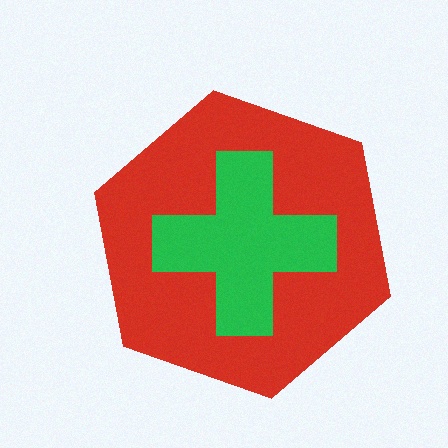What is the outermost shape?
The red hexagon.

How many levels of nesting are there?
2.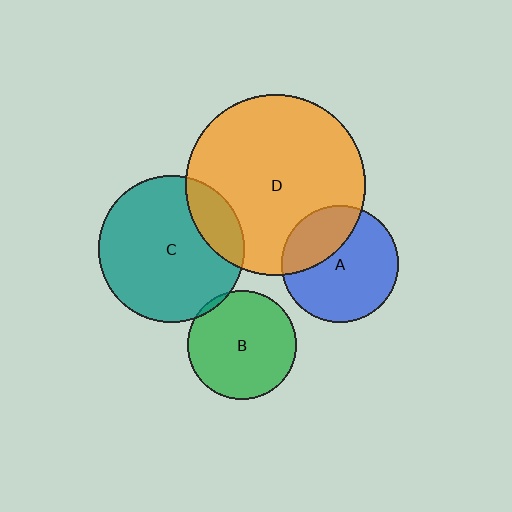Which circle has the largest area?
Circle D (orange).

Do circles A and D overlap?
Yes.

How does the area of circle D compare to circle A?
Approximately 2.4 times.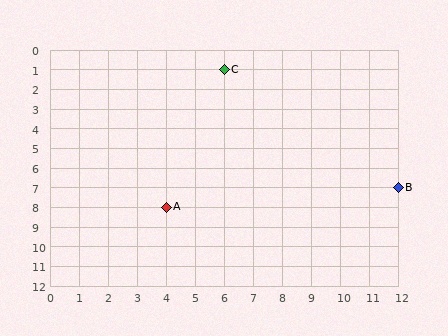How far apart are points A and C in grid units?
Points A and C are 2 columns and 7 rows apart (about 7.3 grid units diagonally).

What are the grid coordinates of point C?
Point C is at grid coordinates (6, 1).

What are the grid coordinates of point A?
Point A is at grid coordinates (4, 8).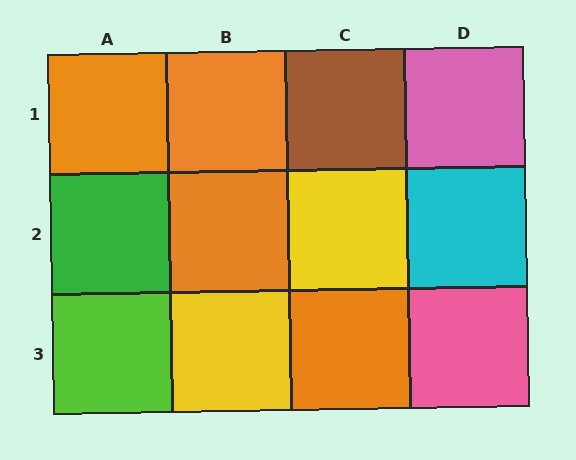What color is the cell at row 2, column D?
Cyan.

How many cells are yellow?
2 cells are yellow.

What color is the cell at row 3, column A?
Lime.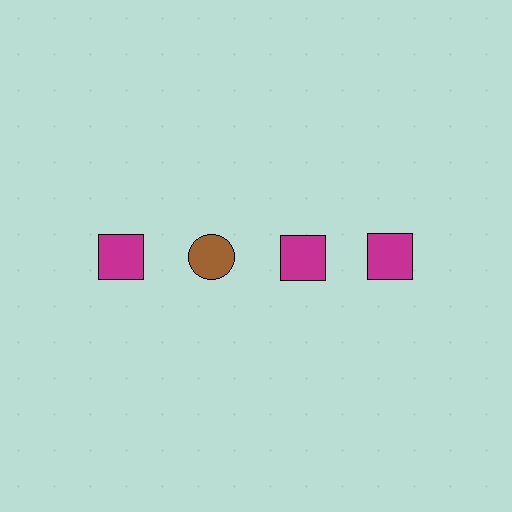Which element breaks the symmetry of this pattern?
The brown circle in the top row, second from left column breaks the symmetry. All other shapes are magenta squares.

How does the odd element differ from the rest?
It differs in both color (brown instead of magenta) and shape (circle instead of square).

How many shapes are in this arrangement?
There are 4 shapes arranged in a grid pattern.